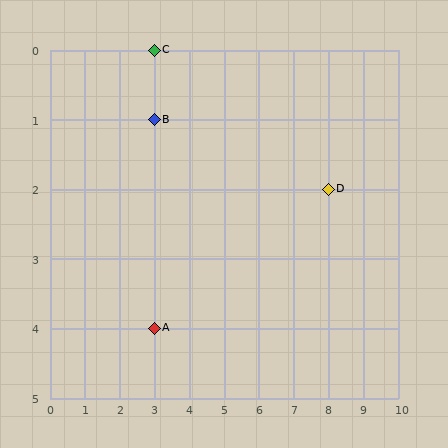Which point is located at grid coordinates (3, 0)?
Point C is at (3, 0).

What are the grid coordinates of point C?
Point C is at grid coordinates (3, 0).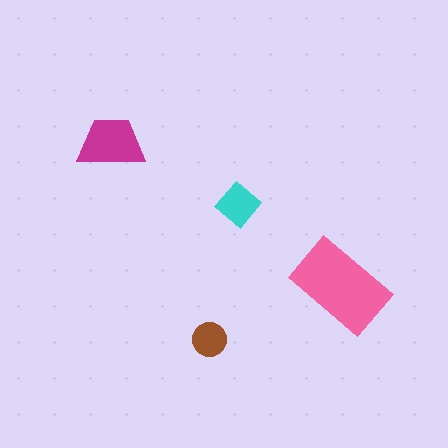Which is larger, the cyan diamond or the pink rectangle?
The pink rectangle.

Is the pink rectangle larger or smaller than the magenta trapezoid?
Larger.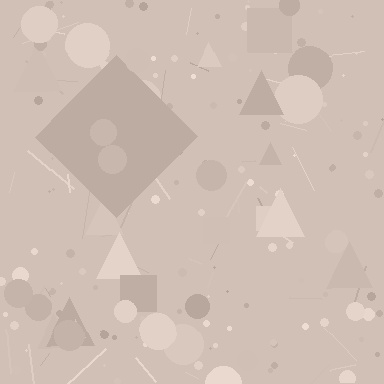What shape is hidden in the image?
A diamond is hidden in the image.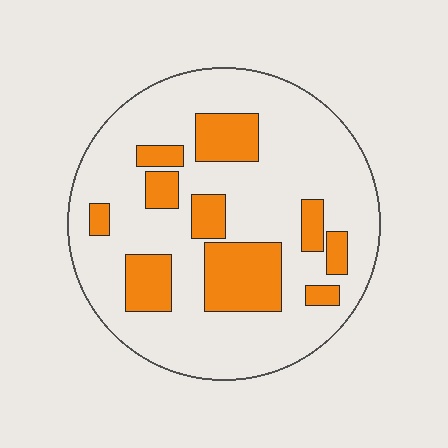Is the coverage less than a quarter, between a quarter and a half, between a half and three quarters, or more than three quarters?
Less than a quarter.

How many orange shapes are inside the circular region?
10.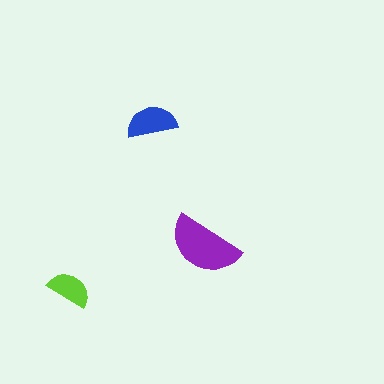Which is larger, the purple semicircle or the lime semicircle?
The purple one.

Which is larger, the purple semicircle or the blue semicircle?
The purple one.